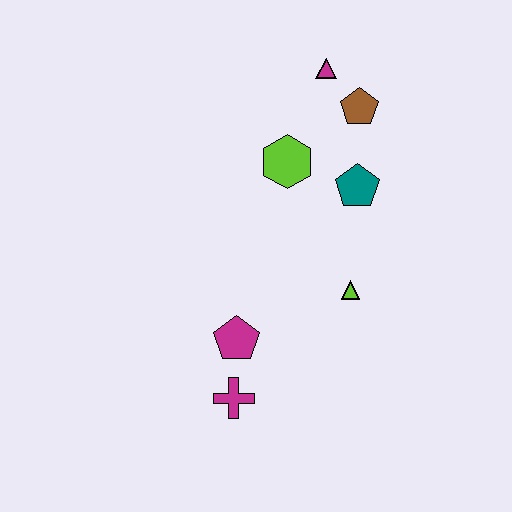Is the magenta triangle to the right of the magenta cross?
Yes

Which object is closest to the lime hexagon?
The teal pentagon is closest to the lime hexagon.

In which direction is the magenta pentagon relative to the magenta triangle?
The magenta pentagon is below the magenta triangle.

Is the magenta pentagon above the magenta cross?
Yes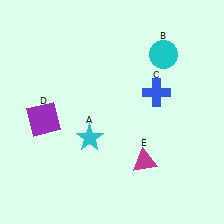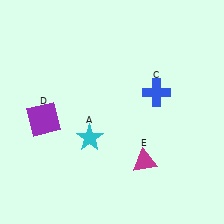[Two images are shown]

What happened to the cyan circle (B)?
The cyan circle (B) was removed in Image 2. It was in the top-right area of Image 1.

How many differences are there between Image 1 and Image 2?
There is 1 difference between the two images.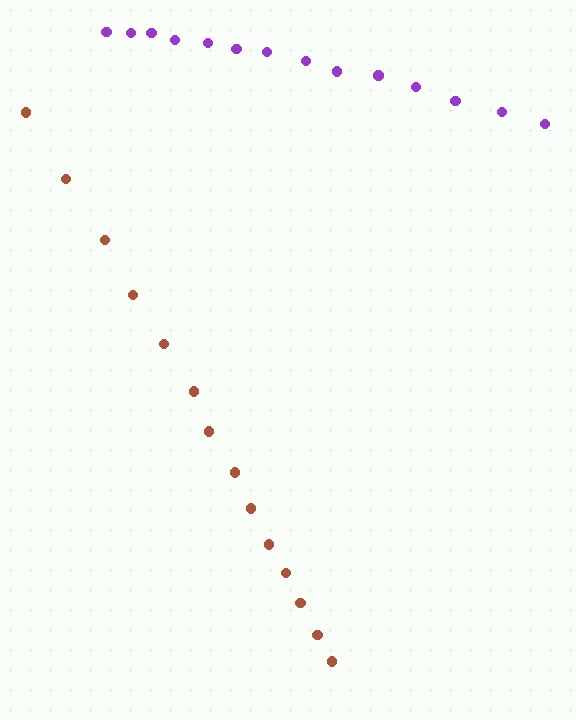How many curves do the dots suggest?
There are 2 distinct paths.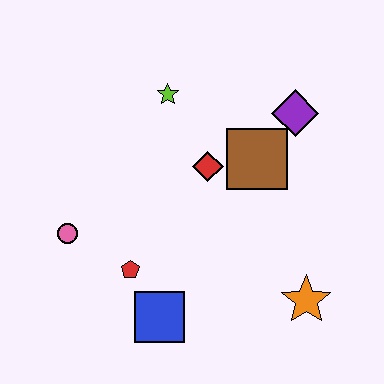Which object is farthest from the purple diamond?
The pink circle is farthest from the purple diamond.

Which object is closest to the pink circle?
The red pentagon is closest to the pink circle.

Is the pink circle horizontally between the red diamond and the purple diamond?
No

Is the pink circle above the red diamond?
No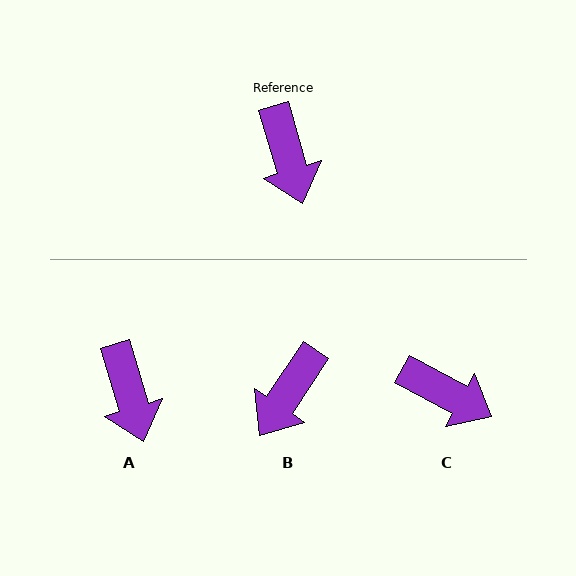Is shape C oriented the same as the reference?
No, it is off by about 45 degrees.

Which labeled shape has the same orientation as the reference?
A.